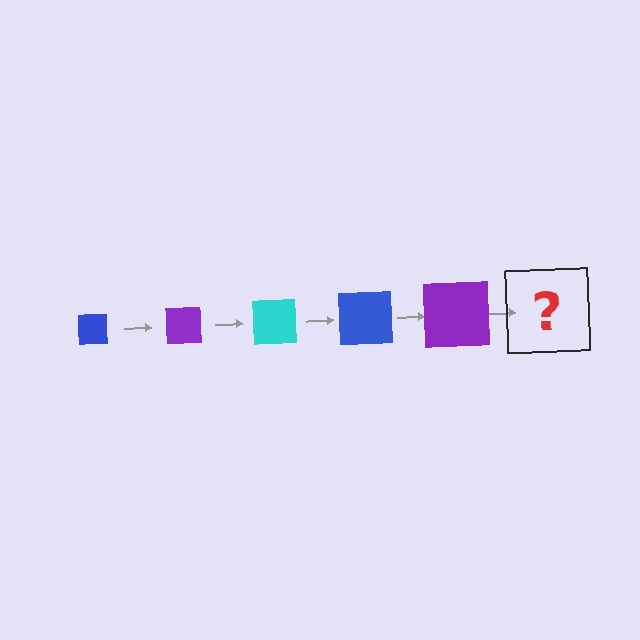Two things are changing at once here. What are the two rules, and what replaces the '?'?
The two rules are that the square grows larger each step and the color cycles through blue, purple, and cyan. The '?' should be a cyan square, larger than the previous one.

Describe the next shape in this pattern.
It should be a cyan square, larger than the previous one.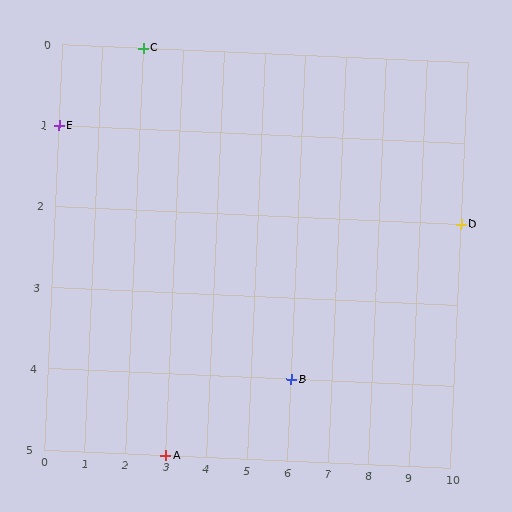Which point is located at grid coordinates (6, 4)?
Point B is at (6, 4).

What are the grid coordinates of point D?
Point D is at grid coordinates (10, 2).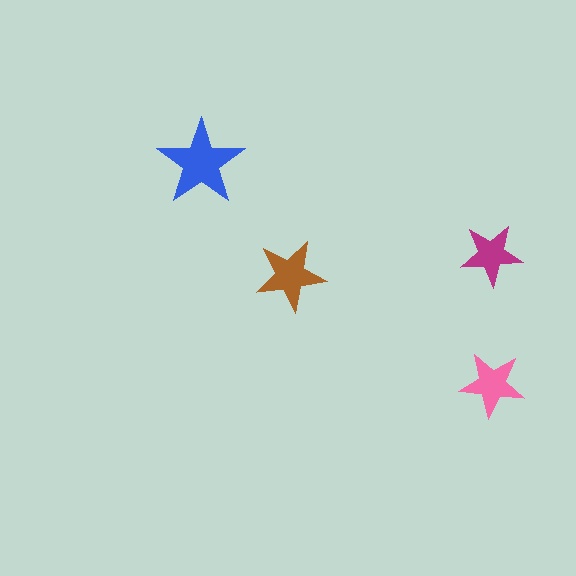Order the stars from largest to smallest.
the blue one, the brown one, the pink one, the magenta one.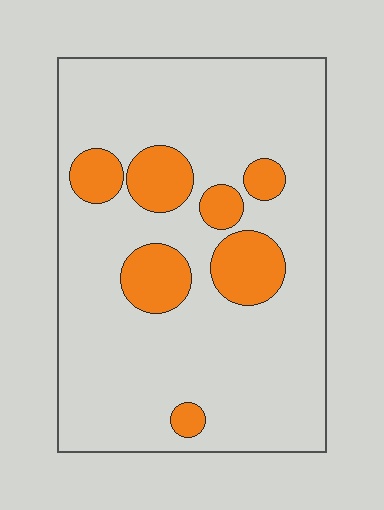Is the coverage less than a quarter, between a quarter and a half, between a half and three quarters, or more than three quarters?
Less than a quarter.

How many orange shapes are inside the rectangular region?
7.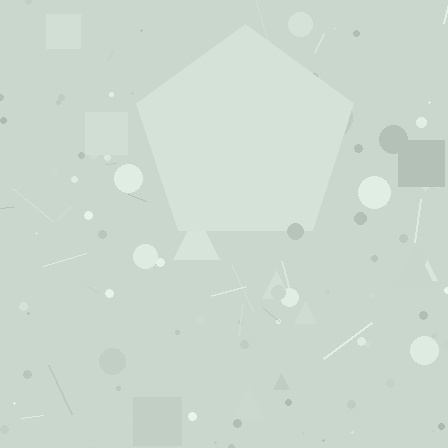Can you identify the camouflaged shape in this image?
The camouflaged shape is a pentagon.